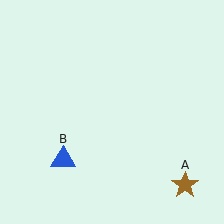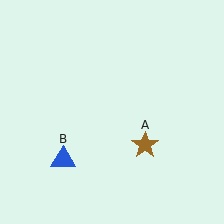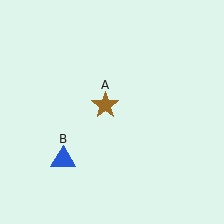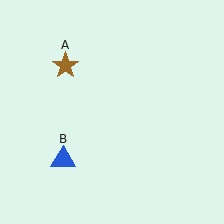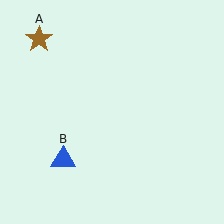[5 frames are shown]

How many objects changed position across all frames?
1 object changed position: brown star (object A).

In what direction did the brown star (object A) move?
The brown star (object A) moved up and to the left.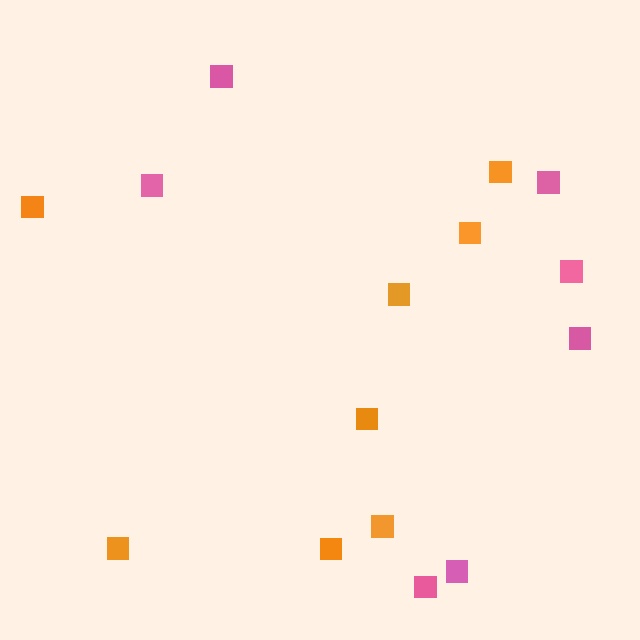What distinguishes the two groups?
There are 2 groups: one group of pink squares (7) and one group of orange squares (8).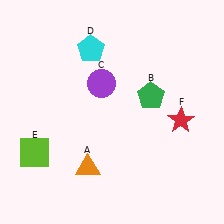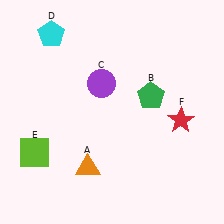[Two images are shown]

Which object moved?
The cyan pentagon (D) moved left.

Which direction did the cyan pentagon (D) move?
The cyan pentagon (D) moved left.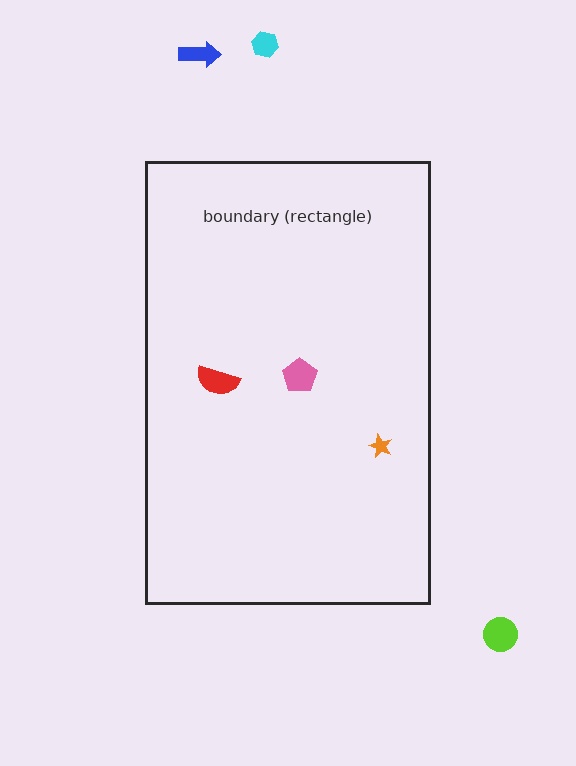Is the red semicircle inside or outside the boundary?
Inside.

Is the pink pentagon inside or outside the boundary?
Inside.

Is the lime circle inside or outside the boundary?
Outside.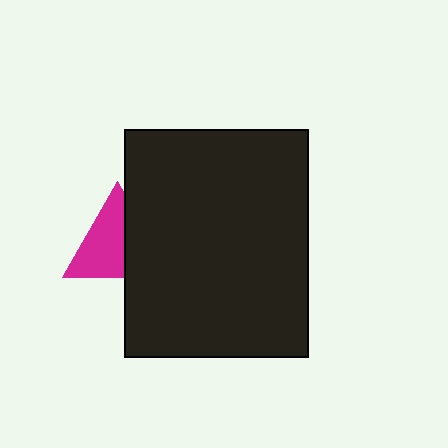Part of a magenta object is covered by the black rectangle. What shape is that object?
It is a triangle.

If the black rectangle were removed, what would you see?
You would see the complete magenta triangle.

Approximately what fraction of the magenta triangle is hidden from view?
Roughly 40% of the magenta triangle is hidden behind the black rectangle.